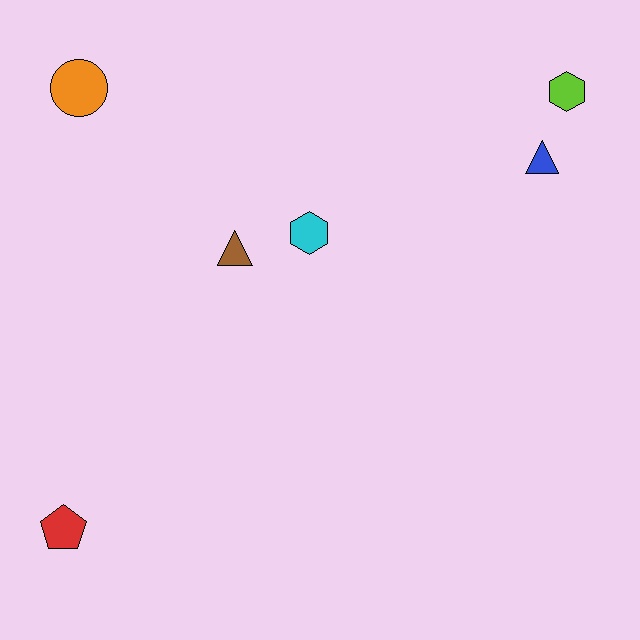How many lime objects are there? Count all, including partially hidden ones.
There is 1 lime object.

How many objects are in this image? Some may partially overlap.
There are 6 objects.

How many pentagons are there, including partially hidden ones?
There is 1 pentagon.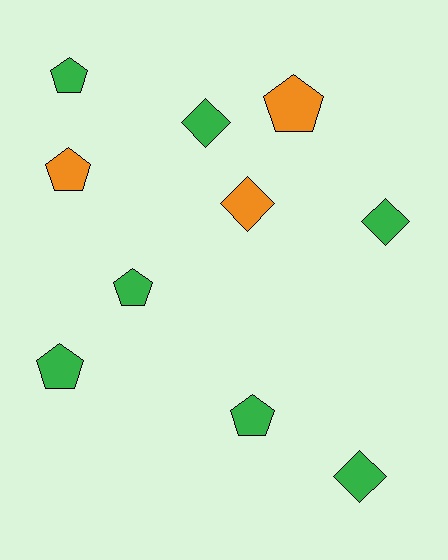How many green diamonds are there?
There are 3 green diamonds.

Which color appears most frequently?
Green, with 7 objects.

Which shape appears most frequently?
Pentagon, with 6 objects.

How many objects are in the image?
There are 10 objects.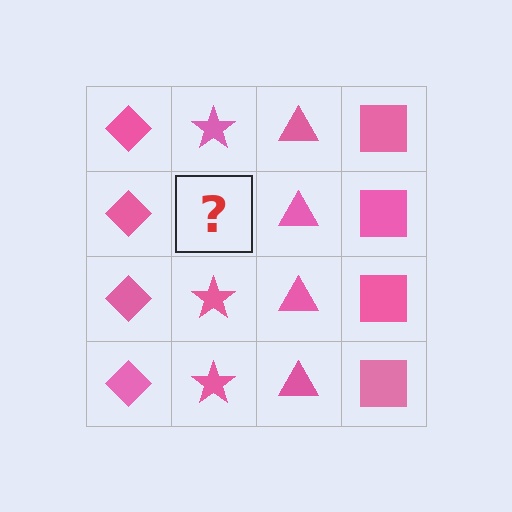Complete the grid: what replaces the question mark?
The question mark should be replaced with a pink star.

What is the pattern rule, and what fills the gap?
The rule is that each column has a consistent shape. The gap should be filled with a pink star.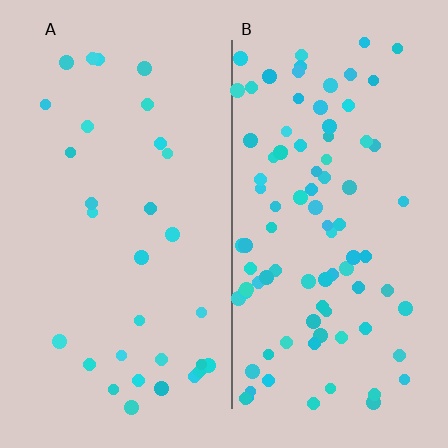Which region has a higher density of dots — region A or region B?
B (the right).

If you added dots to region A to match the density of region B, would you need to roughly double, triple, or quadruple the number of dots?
Approximately triple.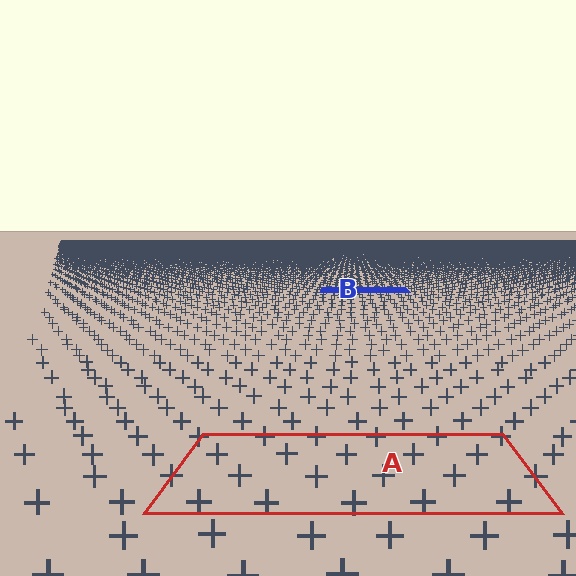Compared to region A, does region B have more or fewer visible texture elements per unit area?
Region B has more texture elements per unit area — they are packed more densely because it is farther away.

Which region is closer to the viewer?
Region A is closer. The texture elements there are larger and more spread out.